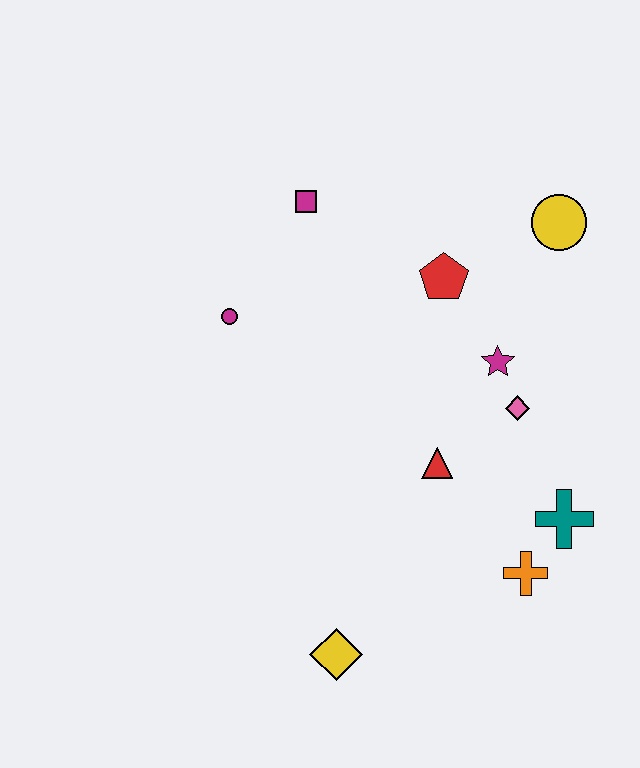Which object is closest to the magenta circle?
The magenta square is closest to the magenta circle.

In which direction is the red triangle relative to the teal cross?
The red triangle is to the left of the teal cross.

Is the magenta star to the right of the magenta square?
Yes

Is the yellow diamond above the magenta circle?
No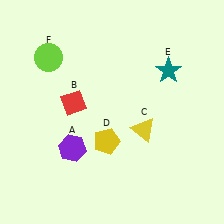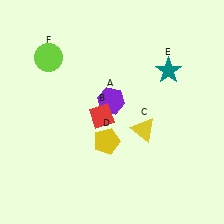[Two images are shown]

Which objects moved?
The objects that moved are: the purple hexagon (A), the red diamond (B).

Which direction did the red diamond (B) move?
The red diamond (B) moved right.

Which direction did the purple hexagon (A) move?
The purple hexagon (A) moved up.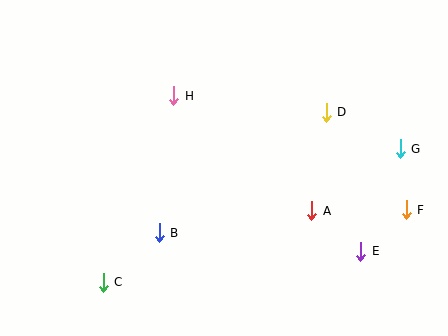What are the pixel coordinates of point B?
Point B is at (159, 233).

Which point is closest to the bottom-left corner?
Point C is closest to the bottom-left corner.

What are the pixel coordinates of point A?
Point A is at (312, 211).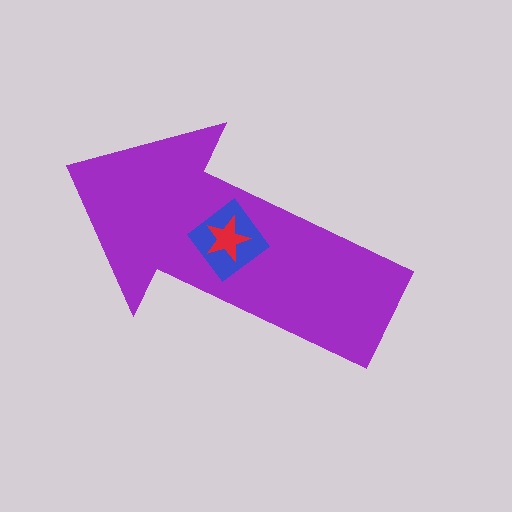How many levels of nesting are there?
3.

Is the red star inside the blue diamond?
Yes.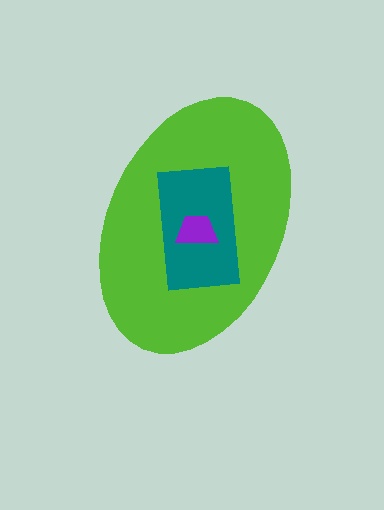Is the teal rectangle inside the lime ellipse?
Yes.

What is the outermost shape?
The lime ellipse.